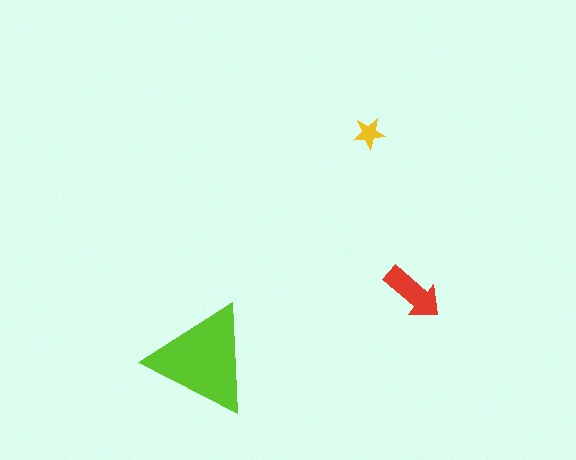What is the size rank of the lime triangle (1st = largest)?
1st.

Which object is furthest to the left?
The lime triangle is leftmost.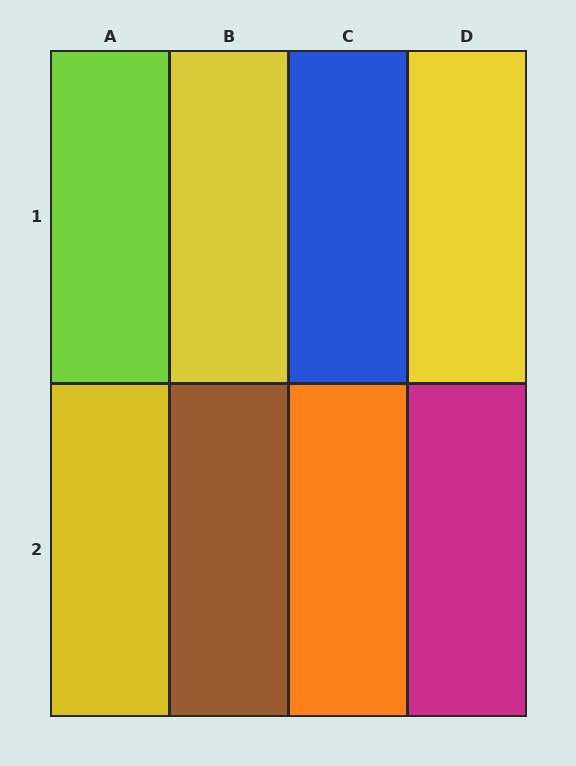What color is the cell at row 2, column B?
Brown.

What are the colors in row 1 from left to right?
Lime, yellow, blue, yellow.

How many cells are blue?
1 cell is blue.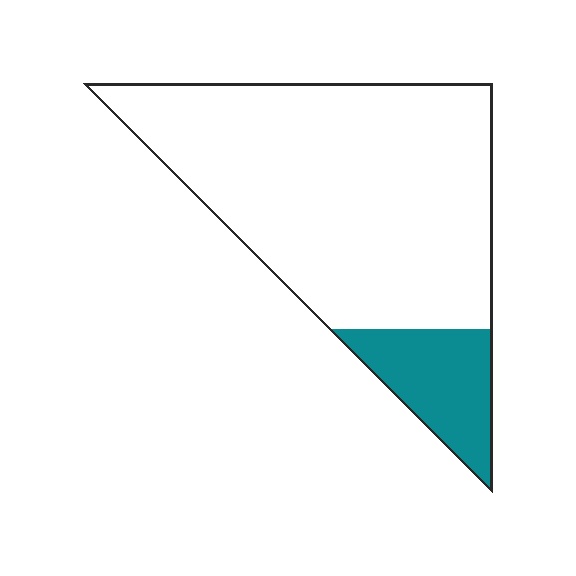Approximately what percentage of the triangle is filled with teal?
Approximately 15%.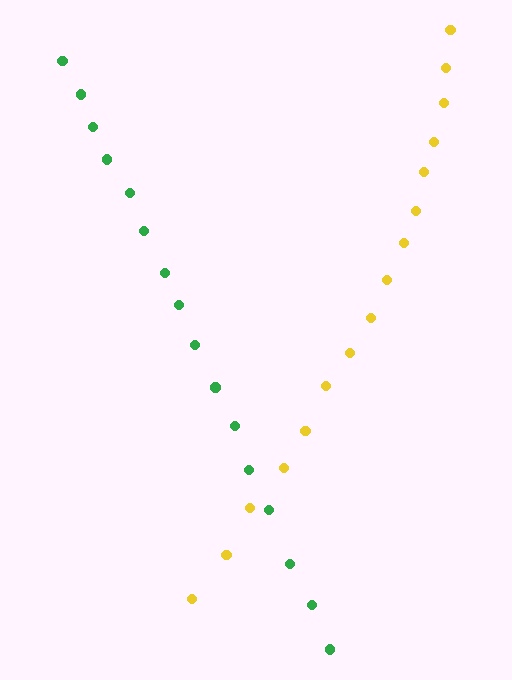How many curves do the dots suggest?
There are 2 distinct paths.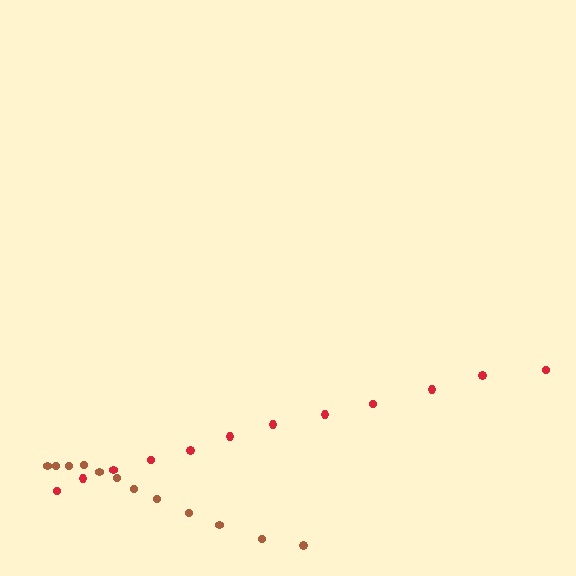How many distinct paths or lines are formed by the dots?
There are 2 distinct paths.